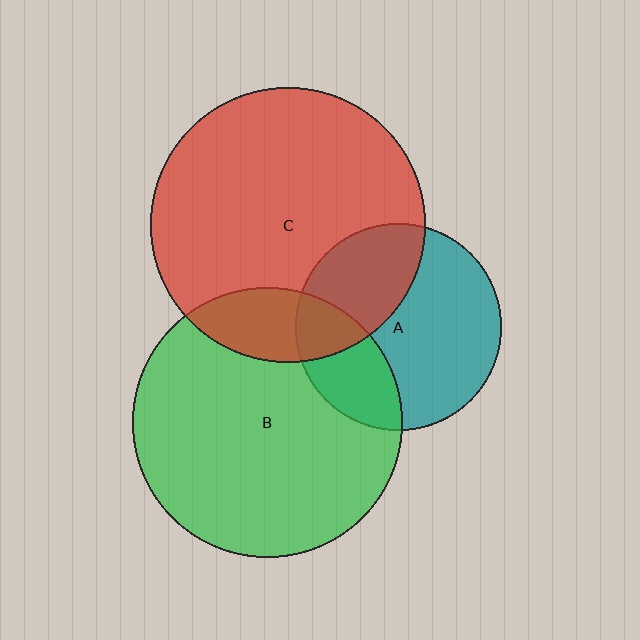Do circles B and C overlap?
Yes.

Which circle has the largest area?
Circle C (red).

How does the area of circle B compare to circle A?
Approximately 1.7 times.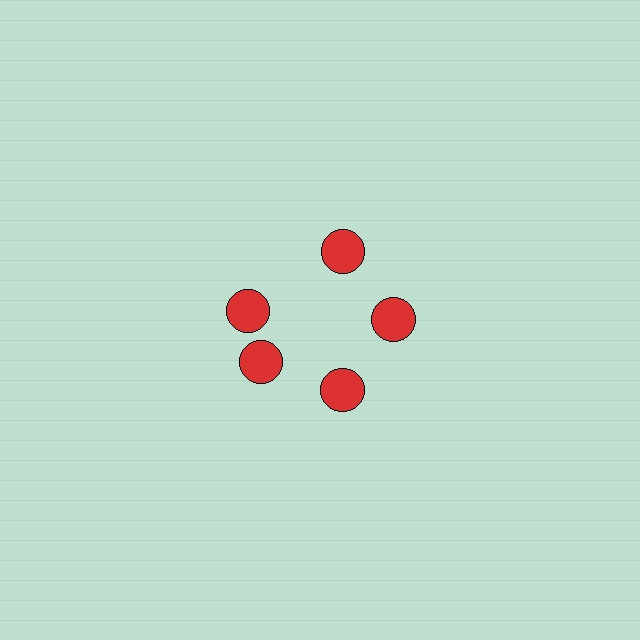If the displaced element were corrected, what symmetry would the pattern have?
It would have 5-fold rotational symmetry — the pattern would map onto itself every 72 degrees.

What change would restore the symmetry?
The symmetry would be restored by rotating it back into even spacing with its neighbors so that all 5 circles sit at equal angles and equal distance from the center.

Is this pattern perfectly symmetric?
No. The 5 red circles are arranged in a ring, but one element near the 10 o'clock position is rotated out of alignment along the ring, breaking the 5-fold rotational symmetry.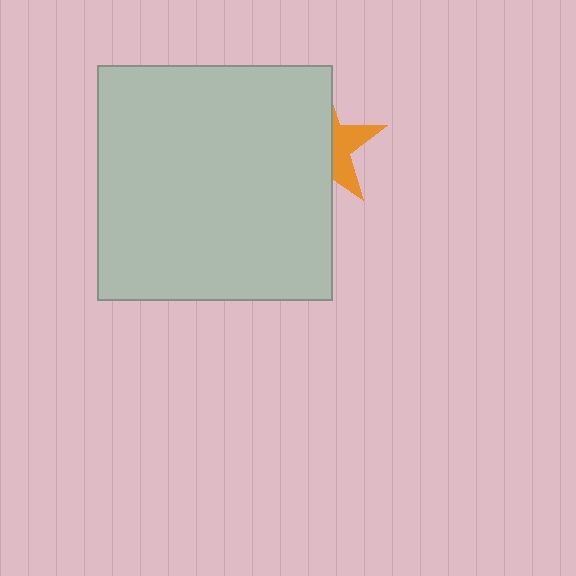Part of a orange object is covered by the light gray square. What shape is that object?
It is a star.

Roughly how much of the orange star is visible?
A small part of it is visible (roughly 35%).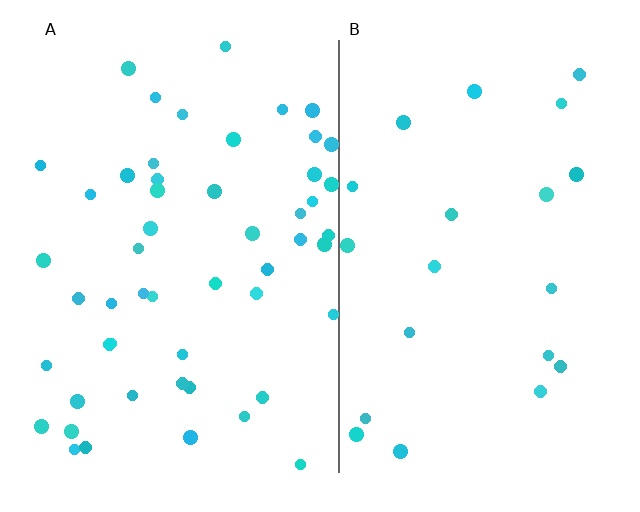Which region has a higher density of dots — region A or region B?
A (the left).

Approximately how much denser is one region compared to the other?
Approximately 2.5× — region A over region B.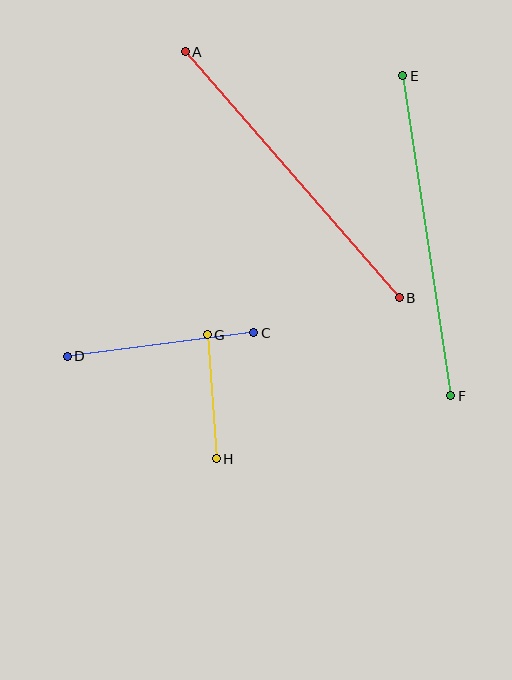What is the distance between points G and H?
The distance is approximately 125 pixels.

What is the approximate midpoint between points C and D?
The midpoint is at approximately (161, 345) pixels.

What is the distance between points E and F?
The distance is approximately 323 pixels.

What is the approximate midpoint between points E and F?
The midpoint is at approximately (427, 236) pixels.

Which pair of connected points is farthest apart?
Points A and B are farthest apart.